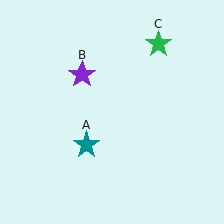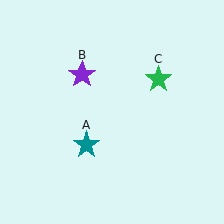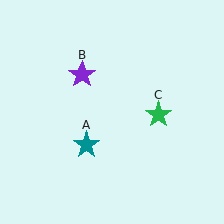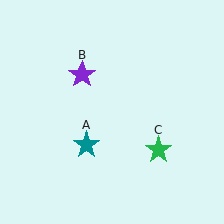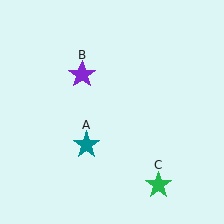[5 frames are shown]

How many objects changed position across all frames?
1 object changed position: green star (object C).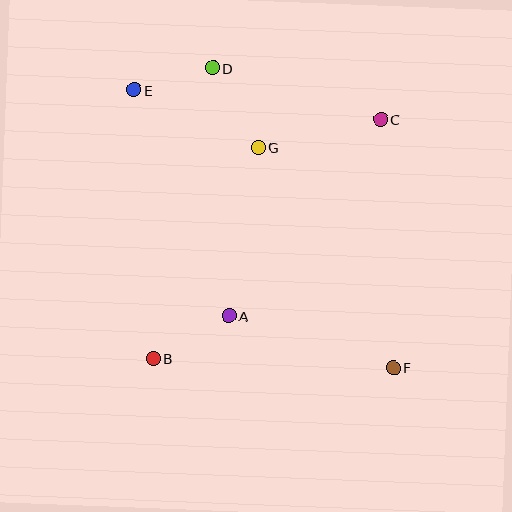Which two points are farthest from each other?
Points E and F are farthest from each other.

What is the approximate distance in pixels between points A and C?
The distance between A and C is approximately 248 pixels.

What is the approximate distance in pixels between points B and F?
The distance between B and F is approximately 240 pixels.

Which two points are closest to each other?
Points D and E are closest to each other.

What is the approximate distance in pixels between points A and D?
The distance between A and D is approximately 248 pixels.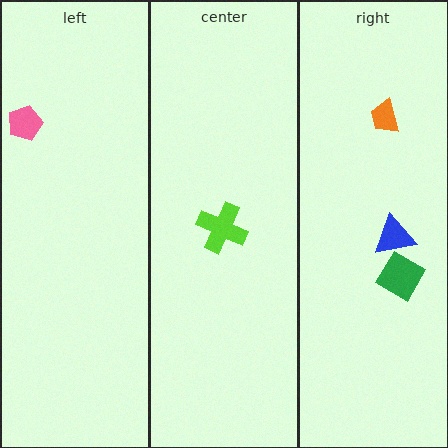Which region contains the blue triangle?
The right region.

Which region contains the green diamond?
The right region.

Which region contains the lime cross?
The center region.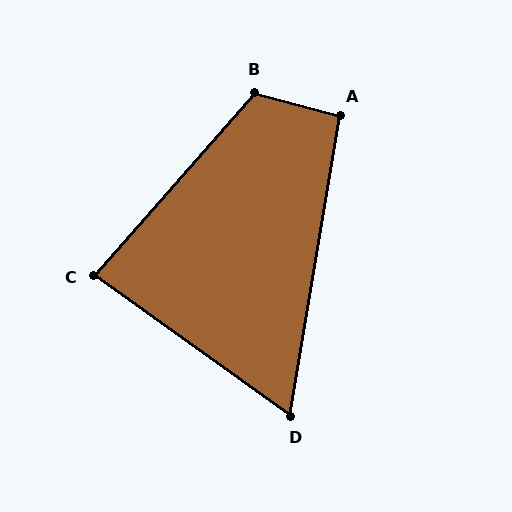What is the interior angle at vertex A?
Approximately 96 degrees (obtuse).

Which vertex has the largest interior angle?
B, at approximately 116 degrees.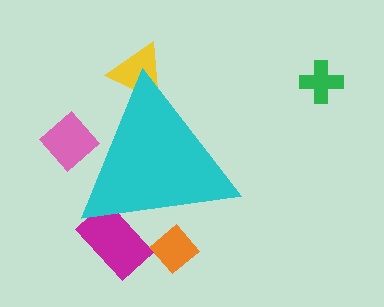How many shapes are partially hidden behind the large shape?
4 shapes are partially hidden.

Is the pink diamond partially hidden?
Yes, the pink diamond is partially hidden behind the cyan triangle.